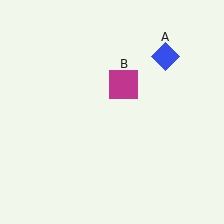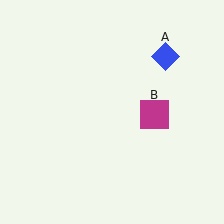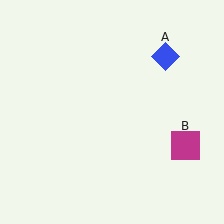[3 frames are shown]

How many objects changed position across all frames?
1 object changed position: magenta square (object B).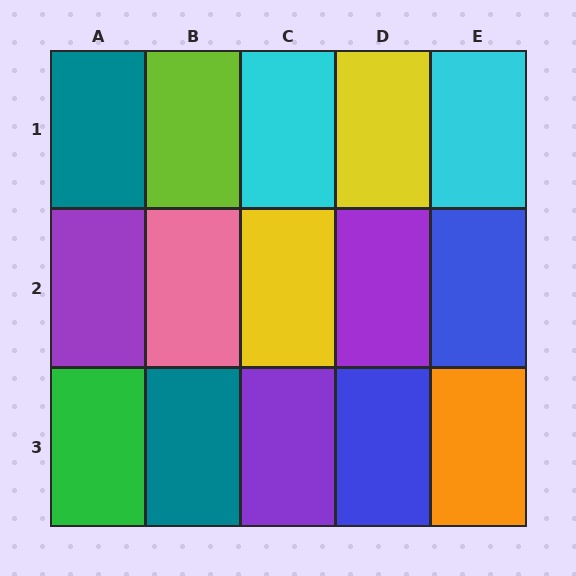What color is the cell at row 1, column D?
Yellow.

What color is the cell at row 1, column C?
Cyan.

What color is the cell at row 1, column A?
Teal.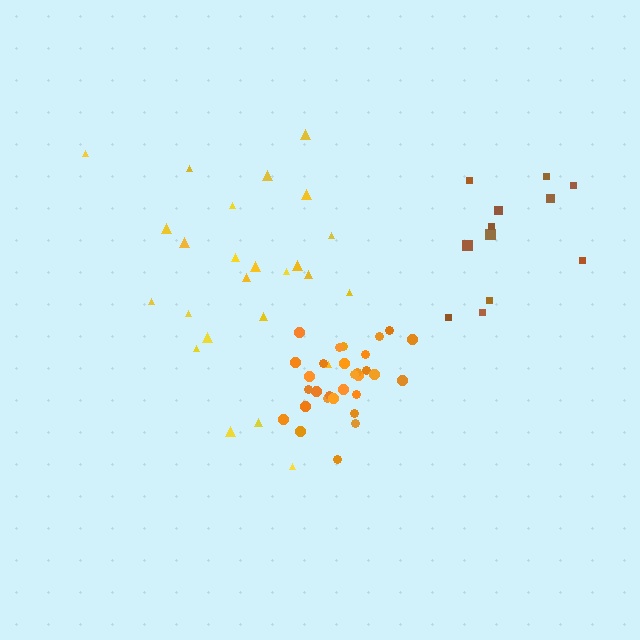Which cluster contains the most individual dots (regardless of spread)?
Orange (30).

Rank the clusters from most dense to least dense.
orange, yellow, brown.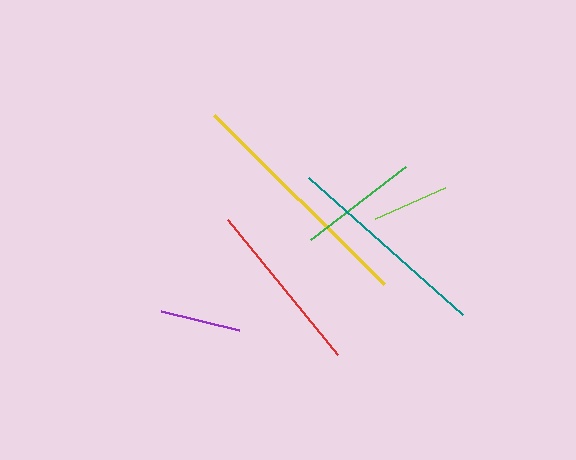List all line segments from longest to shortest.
From longest to shortest: yellow, teal, red, green, purple, lime.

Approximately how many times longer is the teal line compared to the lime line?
The teal line is approximately 2.7 times the length of the lime line.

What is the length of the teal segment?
The teal segment is approximately 206 pixels long.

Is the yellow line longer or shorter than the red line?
The yellow line is longer than the red line.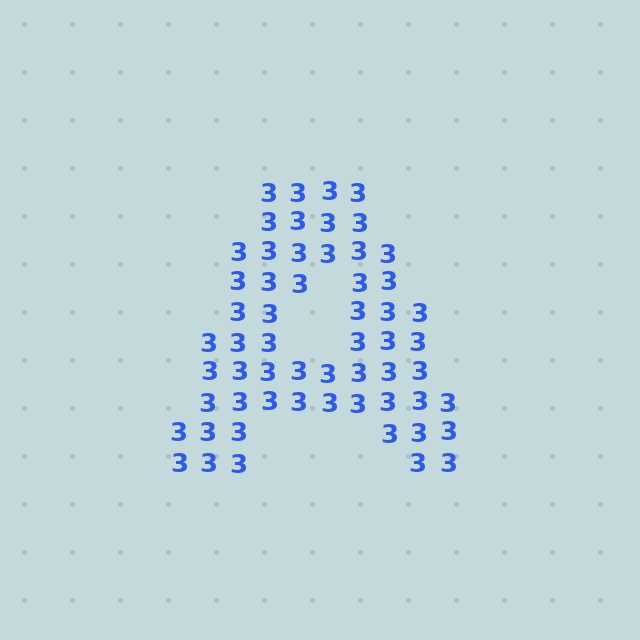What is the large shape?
The large shape is the letter A.